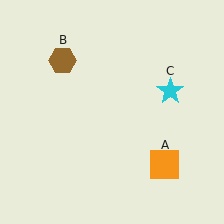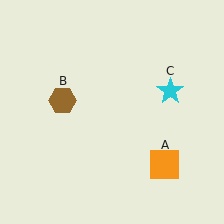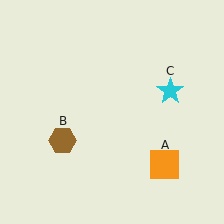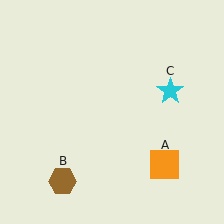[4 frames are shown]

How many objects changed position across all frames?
1 object changed position: brown hexagon (object B).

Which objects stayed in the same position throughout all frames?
Orange square (object A) and cyan star (object C) remained stationary.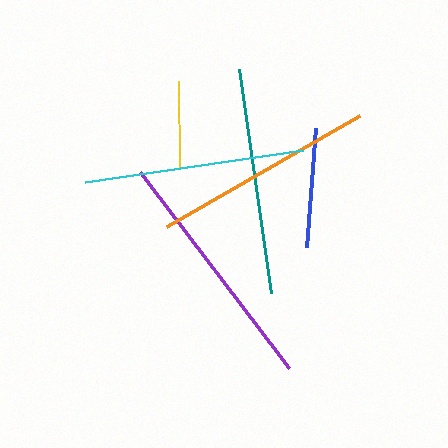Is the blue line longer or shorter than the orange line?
The orange line is longer than the blue line.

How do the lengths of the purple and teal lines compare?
The purple and teal lines are approximately the same length.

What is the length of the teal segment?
The teal segment is approximately 226 pixels long.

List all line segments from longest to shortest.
From longest to shortest: purple, teal, orange, cyan, blue, yellow.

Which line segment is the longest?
The purple line is the longest at approximately 246 pixels.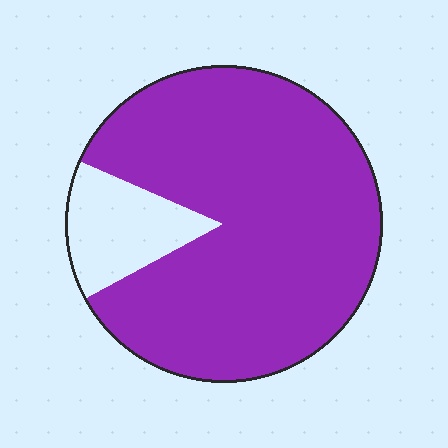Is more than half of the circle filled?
Yes.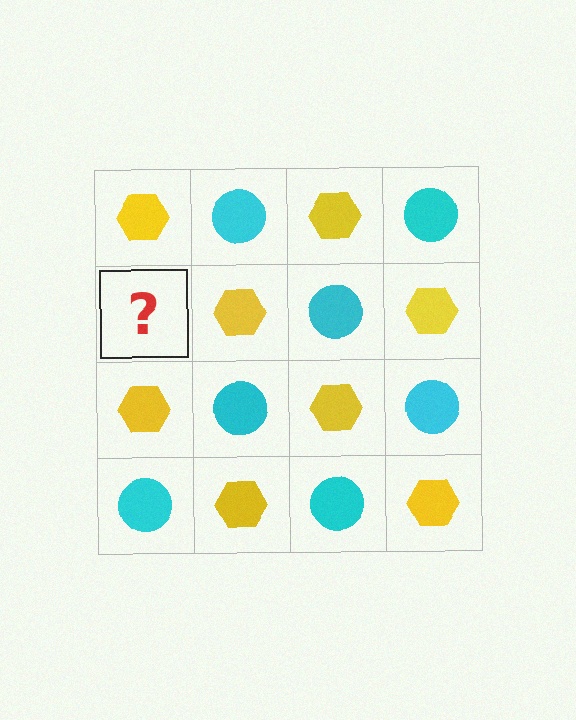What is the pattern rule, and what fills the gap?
The rule is that it alternates yellow hexagon and cyan circle in a checkerboard pattern. The gap should be filled with a cyan circle.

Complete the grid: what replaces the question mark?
The question mark should be replaced with a cyan circle.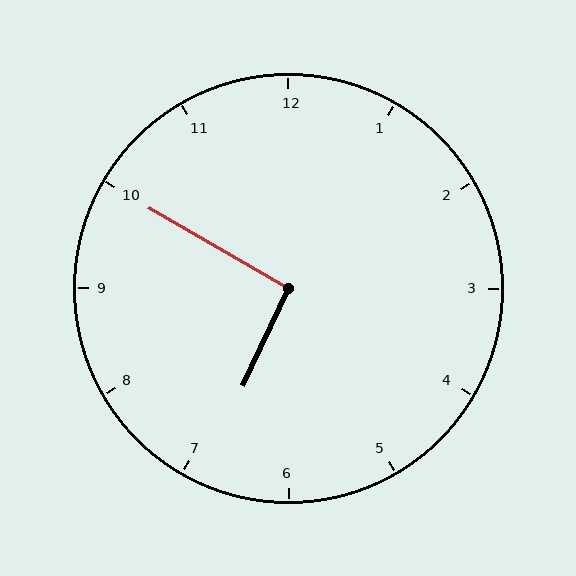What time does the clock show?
6:50.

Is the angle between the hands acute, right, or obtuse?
It is right.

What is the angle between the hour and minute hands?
Approximately 95 degrees.